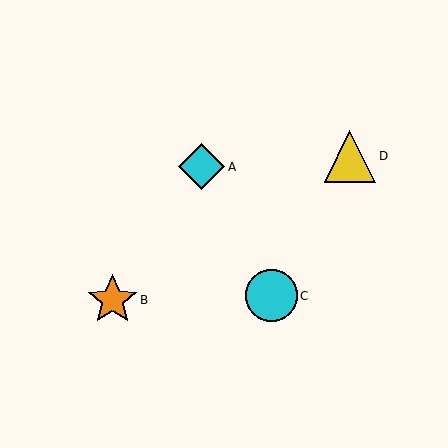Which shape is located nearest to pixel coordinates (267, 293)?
The cyan circle (labeled C) at (271, 296) is nearest to that location.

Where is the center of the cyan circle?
The center of the cyan circle is at (271, 296).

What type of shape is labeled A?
Shape A is a cyan diamond.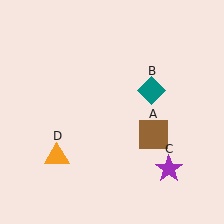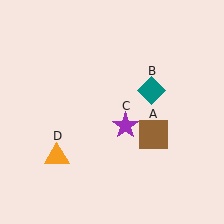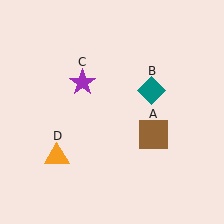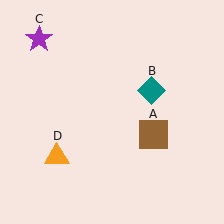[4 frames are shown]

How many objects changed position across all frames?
1 object changed position: purple star (object C).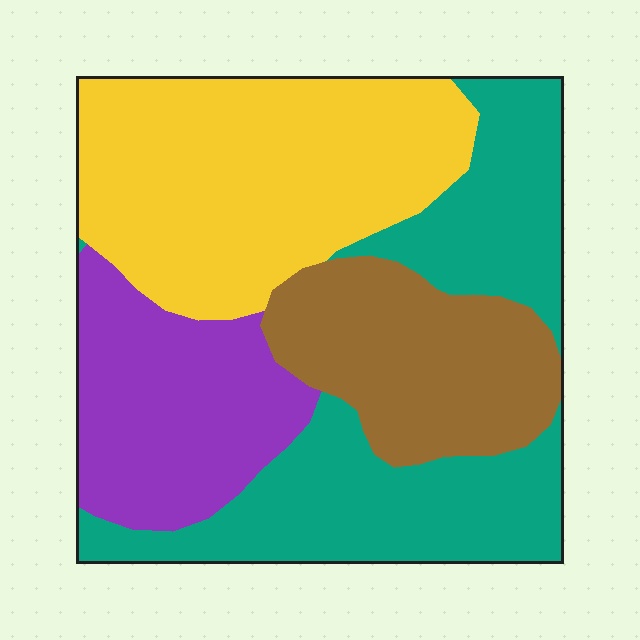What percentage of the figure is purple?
Purple covers roughly 20% of the figure.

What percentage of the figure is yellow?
Yellow covers about 30% of the figure.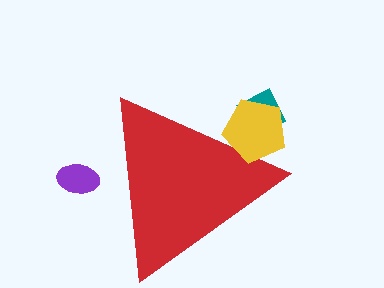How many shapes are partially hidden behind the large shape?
2 shapes are partially hidden.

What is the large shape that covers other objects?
A red triangle.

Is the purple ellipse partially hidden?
Yes, the purple ellipse is partially hidden behind the red triangle.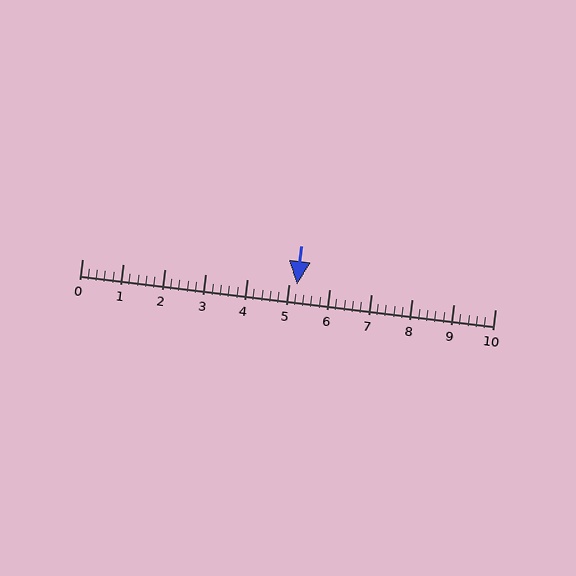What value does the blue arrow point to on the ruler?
The blue arrow points to approximately 5.2.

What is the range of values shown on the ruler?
The ruler shows values from 0 to 10.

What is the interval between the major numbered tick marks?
The major tick marks are spaced 1 units apart.